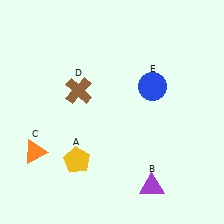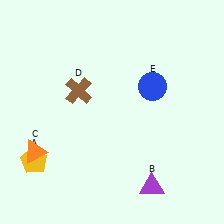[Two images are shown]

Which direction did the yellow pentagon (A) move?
The yellow pentagon (A) moved left.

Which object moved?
The yellow pentagon (A) moved left.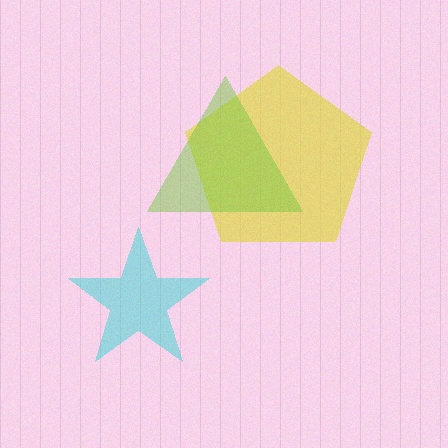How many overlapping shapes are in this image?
There are 3 overlapping shapes in the image.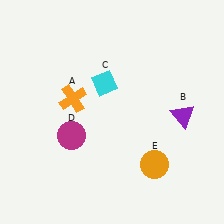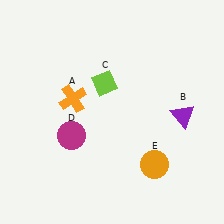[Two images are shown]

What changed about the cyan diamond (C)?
In Image 1, C is cyan. In Image 2, it changed to lime.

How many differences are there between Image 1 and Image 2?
There is 1 difference between the two images.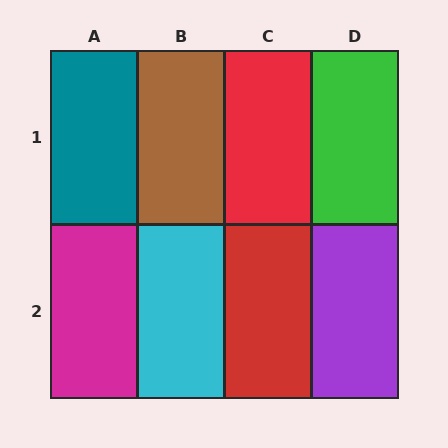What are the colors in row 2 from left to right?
Magenta, cyan, red, purple.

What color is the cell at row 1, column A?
Teal.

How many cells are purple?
1 cell is purple.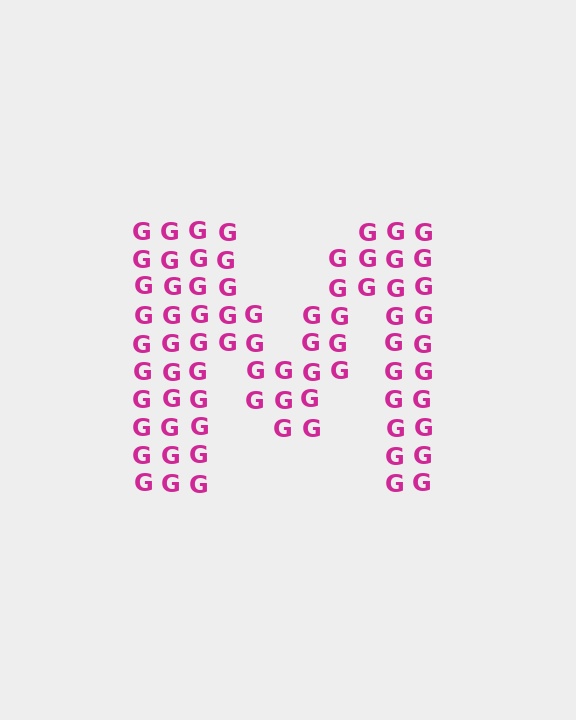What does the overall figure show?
The overall figure shows the letter M.